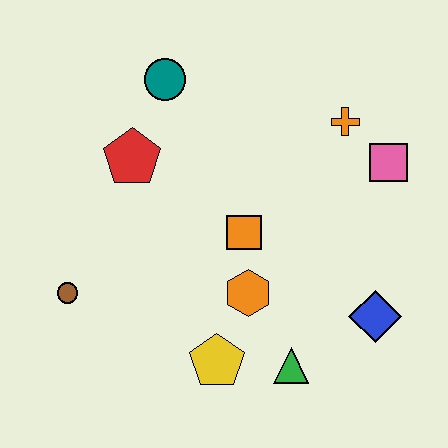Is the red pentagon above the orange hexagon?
Yes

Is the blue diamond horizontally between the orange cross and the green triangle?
No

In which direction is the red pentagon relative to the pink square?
The red pentagon is to the left of the pink square.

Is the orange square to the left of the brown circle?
No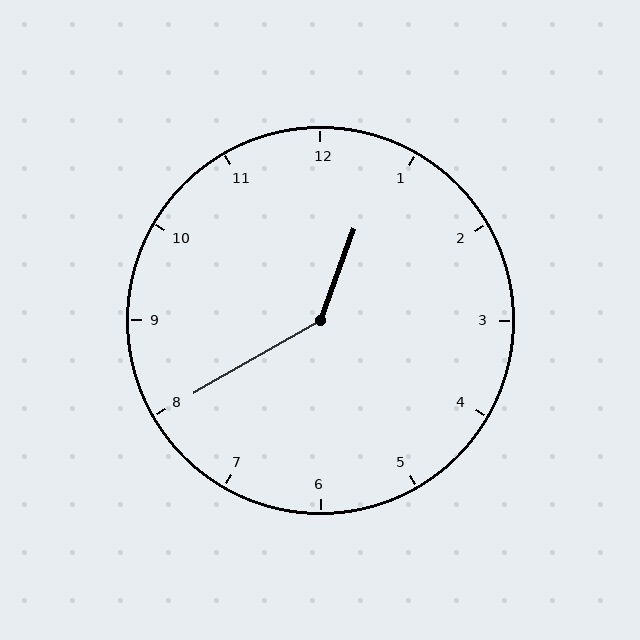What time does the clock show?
12:40.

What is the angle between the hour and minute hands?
Approximately 140 degrees.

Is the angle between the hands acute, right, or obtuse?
It is obtuse.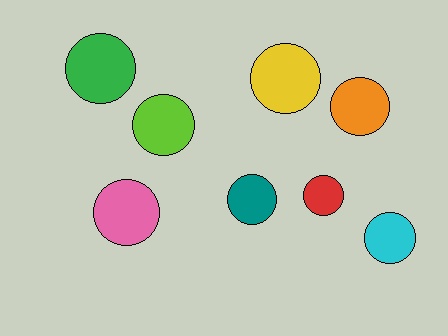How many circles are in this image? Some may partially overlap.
There are 8 circles.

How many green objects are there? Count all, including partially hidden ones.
There is 1 green object.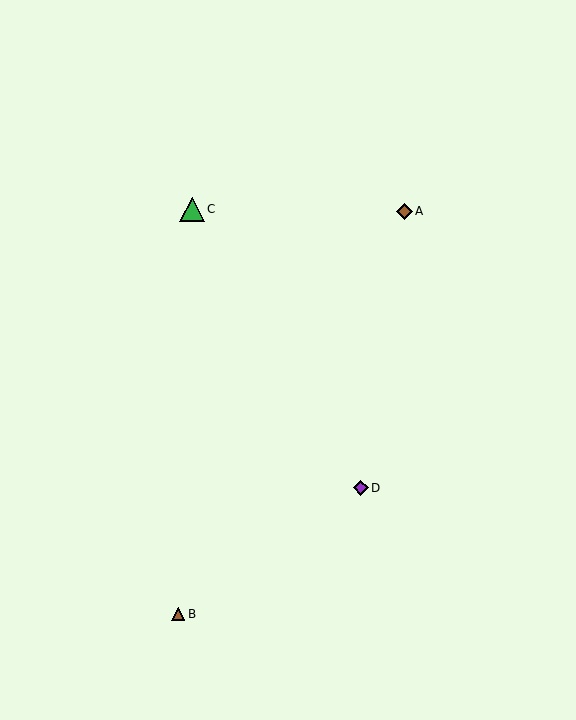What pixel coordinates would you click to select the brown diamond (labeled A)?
Click at (404, 211) to select the brown diamond A.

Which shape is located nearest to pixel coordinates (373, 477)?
The purple diamond (labeled D) at (361, 488) is nearest to that location.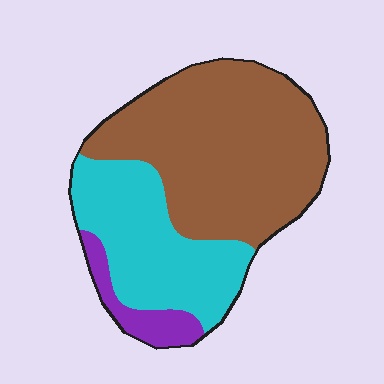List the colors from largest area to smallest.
From largest to smallest: brown, cyan, purple.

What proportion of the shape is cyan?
Cyan covers 33% of the shape.